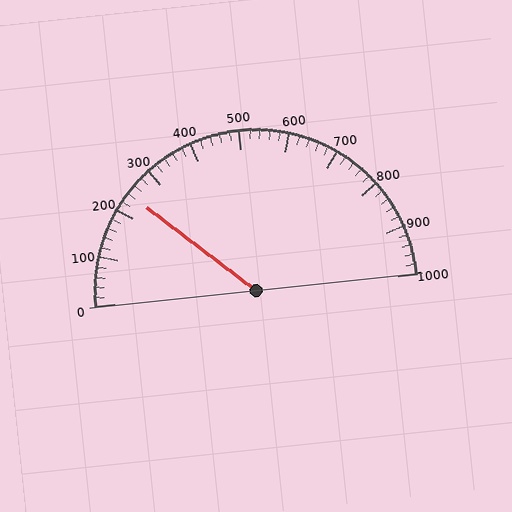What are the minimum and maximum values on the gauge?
The gauge ranges from 0 to 1000.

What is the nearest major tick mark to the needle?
The nearest major tick mark is 200.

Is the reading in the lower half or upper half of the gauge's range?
The reading is in the lower half of the range (0 to 1000).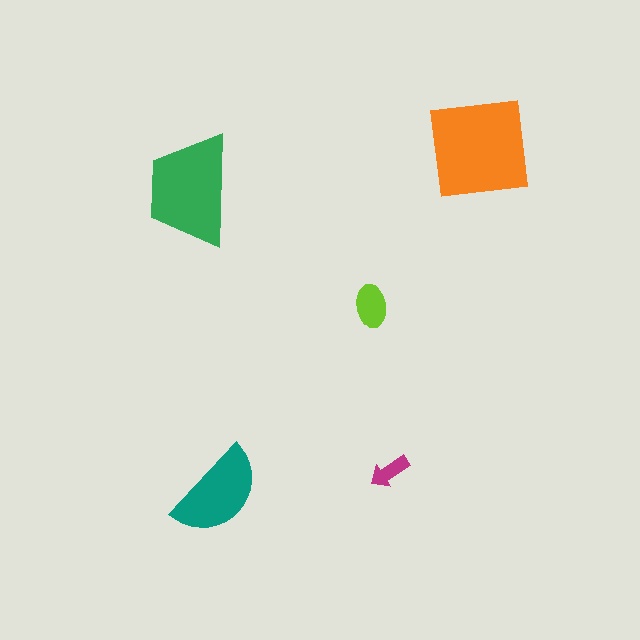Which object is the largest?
The orange square.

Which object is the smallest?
The magenta arrow.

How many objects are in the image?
There are 5 objects in the image.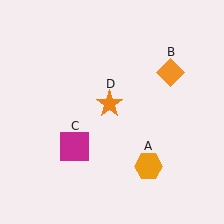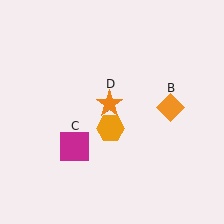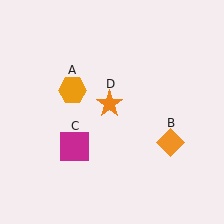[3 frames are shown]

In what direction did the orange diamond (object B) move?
The orange diamond (object B) moved down.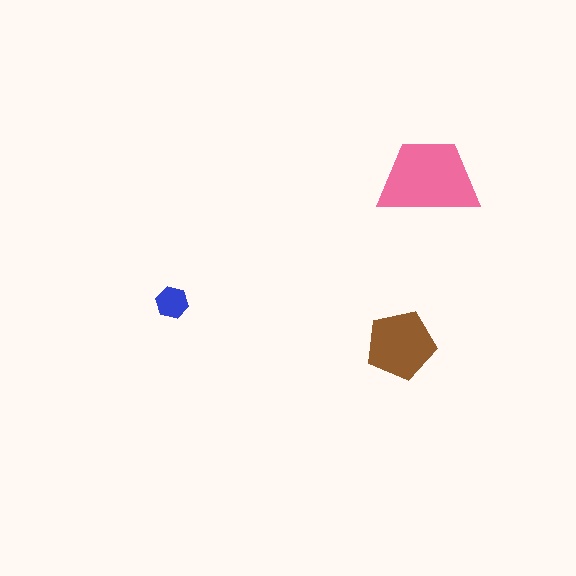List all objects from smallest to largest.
The blue hexagon, the brown pentagon, the pink trapezoid.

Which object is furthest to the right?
The pink trapezoid is rightmost.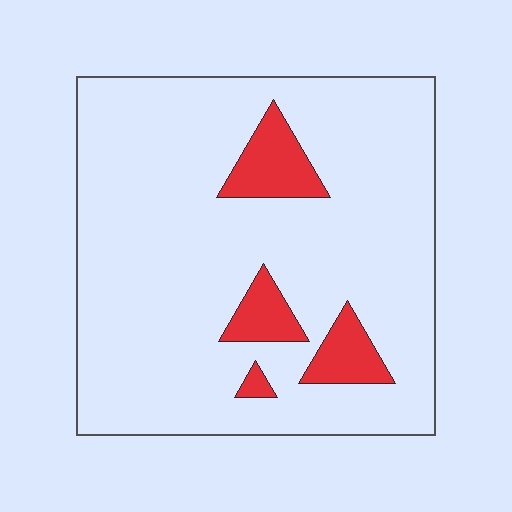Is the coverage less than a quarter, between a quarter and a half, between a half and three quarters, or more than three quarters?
Less than a quarter.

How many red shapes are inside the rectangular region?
4.